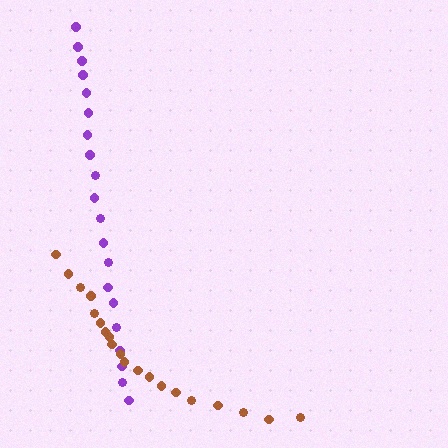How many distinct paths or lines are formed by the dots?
There are 2 distinct paths.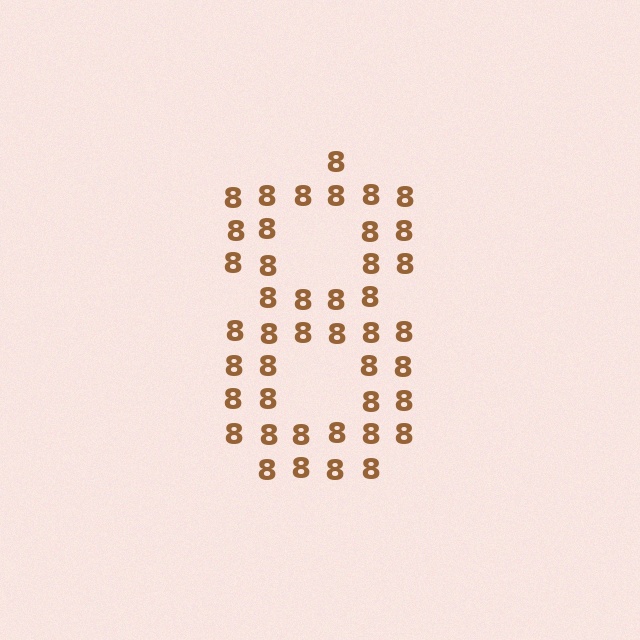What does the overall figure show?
The overall figure shows the digit 8.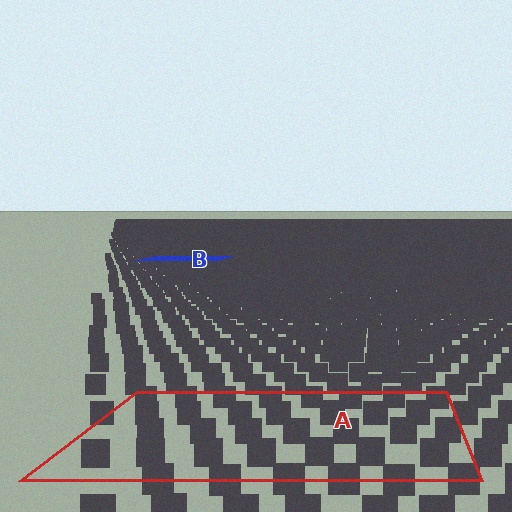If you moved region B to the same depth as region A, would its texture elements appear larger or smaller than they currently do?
They would appear larger. At a closer depth, the same texture elements are projected at a bigger on-screen size.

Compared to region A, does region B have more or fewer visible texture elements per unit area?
Region B has more texture elements per unit area — they are packed more densely because it is farther away.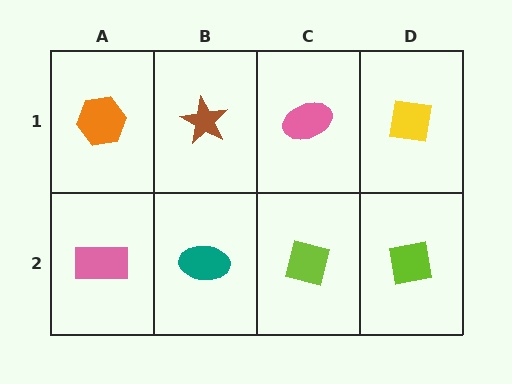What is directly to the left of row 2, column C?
A teal ellipse.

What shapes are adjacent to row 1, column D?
A lime square (row 2, column D), a pink ellipse (row 1, column C).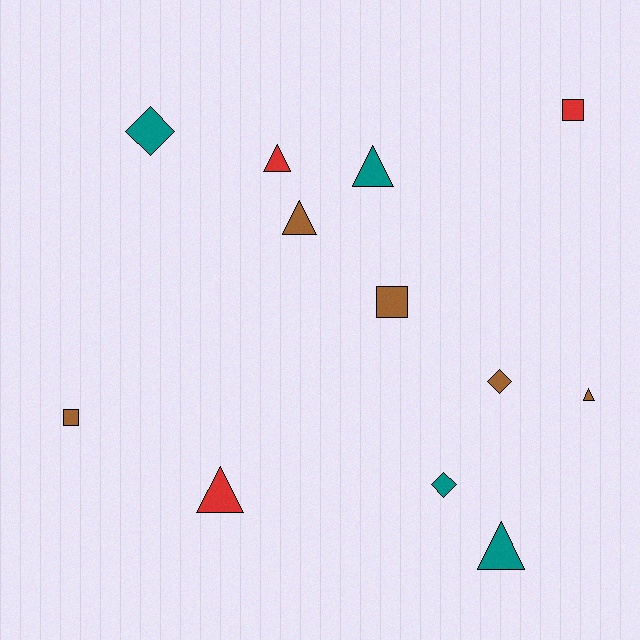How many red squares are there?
There is 1 red square.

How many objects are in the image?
There are 12 objects.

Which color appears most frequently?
Brown, with 5 objects.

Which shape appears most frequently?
Triangle, with 6 objects.